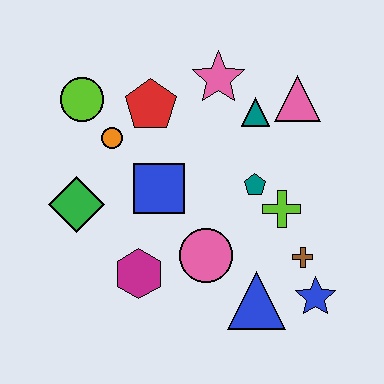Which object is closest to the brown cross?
The blue star is closest to the brown cross.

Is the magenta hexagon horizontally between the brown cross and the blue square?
No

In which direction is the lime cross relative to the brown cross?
The lime cross is above the brown cross.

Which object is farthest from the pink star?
The blue star is farthest from the pink star.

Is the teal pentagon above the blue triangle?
Yes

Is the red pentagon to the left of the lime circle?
No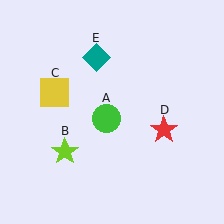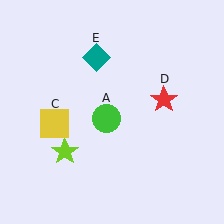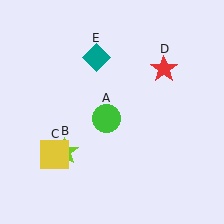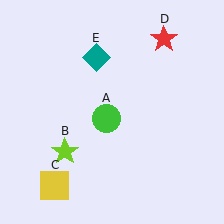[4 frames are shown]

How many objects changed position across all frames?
2 objects changed position: yellow square (object C), red star (object D).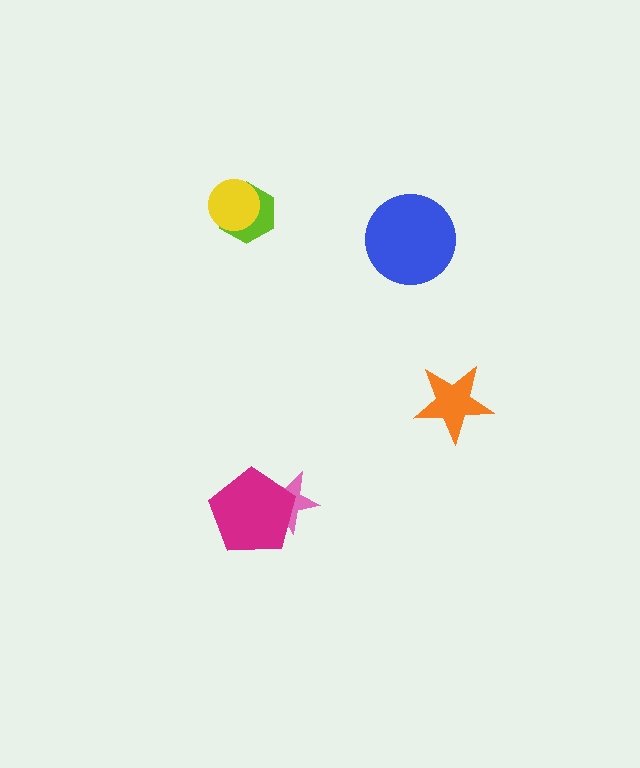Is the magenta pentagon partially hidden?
No, no other shape covers it.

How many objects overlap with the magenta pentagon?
1 object overlaps with the magenta pentagon.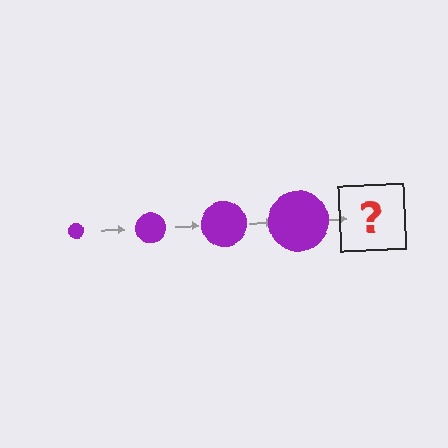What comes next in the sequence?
The next element should be a purple circle, larger than the previous one.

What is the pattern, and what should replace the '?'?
The pattern is that the circle gets progressively larger each step. The '?' should be a purple circle, larger than the previous one.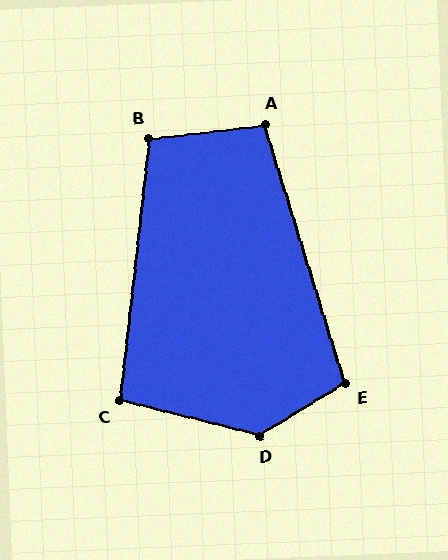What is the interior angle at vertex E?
Approximately 104 degrees (obtuse).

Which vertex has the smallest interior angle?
C, at approximately 98 degrees.